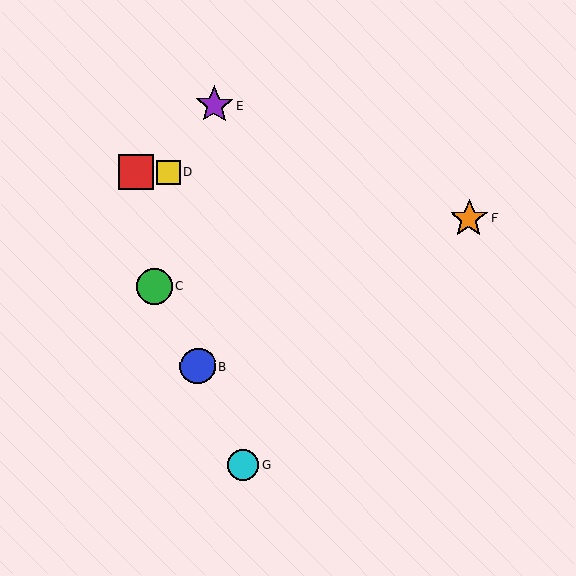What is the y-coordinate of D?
Object D is at y≈173.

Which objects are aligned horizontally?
Objects A, D are aligned horizontally.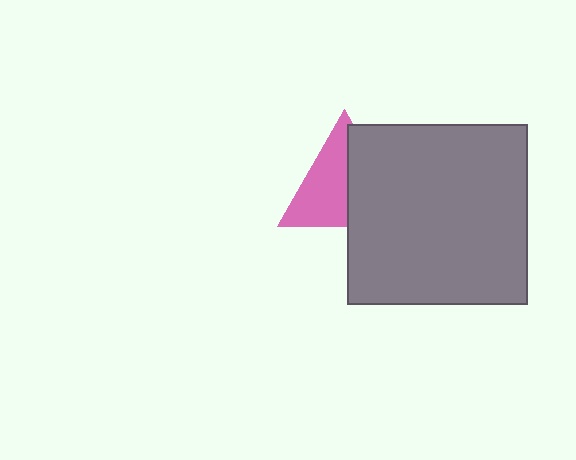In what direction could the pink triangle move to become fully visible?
The pink triangle could move left. That would shift it out from behind the gray square entirely.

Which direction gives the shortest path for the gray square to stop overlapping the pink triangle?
Moving right gives the shortest separation.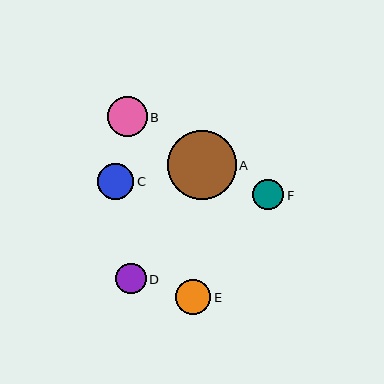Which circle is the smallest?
Circle D is the smallest with a size of approximately 30 pixels.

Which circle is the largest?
Circle A is the largest with a size of approximately 69 pixels.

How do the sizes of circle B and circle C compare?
Circle B and circle C are approximately the same size.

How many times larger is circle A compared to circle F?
Circle A is approximately 2.2 times the size of circle F.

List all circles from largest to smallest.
From largest to smallest: A, B, C, E, F, D.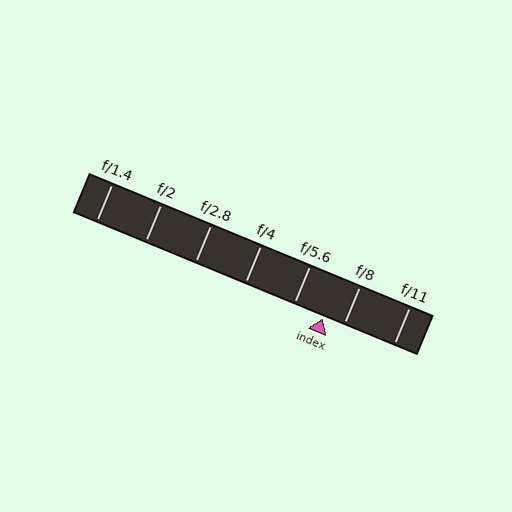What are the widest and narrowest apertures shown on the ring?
The widest aperture shown is f/1.4 and the narrowest is f/11.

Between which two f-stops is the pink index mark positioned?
The index mark is between f/5.6 and f/8.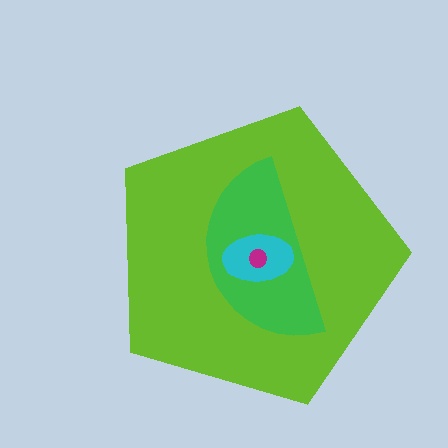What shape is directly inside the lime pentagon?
The green semicircle.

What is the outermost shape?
The lime pentagon.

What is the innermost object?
The magenta circle.